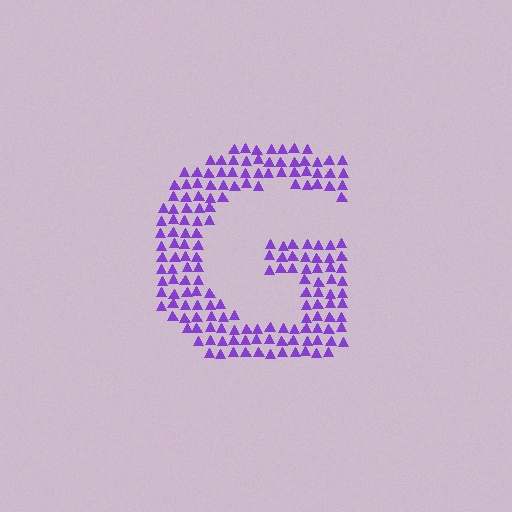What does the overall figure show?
The overall figure shows the letter G.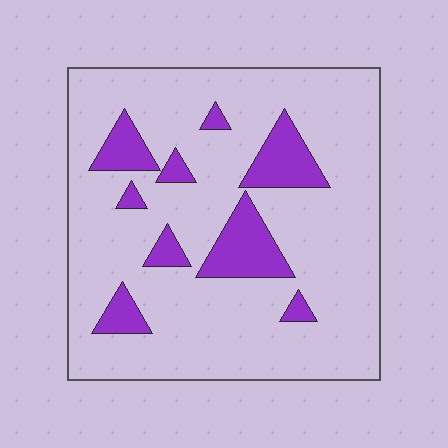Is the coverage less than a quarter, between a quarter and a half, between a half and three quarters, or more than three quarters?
Less than a quarter.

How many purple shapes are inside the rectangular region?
9.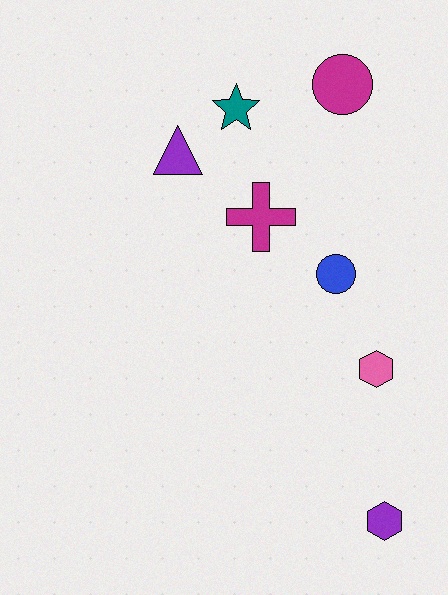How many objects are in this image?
There are 7 objects.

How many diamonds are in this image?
There are no diamonds.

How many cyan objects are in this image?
There are no cyan objects.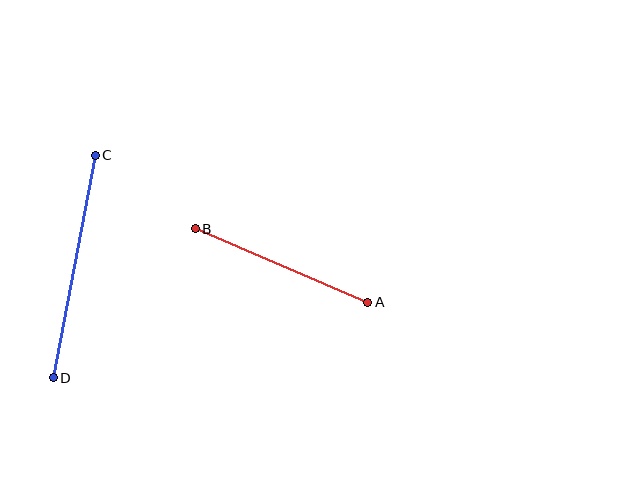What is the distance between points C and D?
The distance is approximately 227 pixels.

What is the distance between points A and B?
The distance is approximately 187 pixels.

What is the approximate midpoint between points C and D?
The midpoint is at approximately (74, 267) pixels.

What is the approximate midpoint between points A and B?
The midpoint is at approximately (282, 266) pixels.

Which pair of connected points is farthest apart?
Points C and D are farthest apart.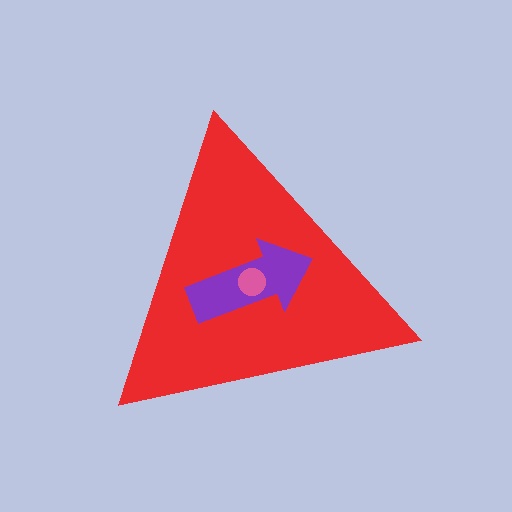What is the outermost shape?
The red triangle.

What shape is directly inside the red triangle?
The purple arrow.